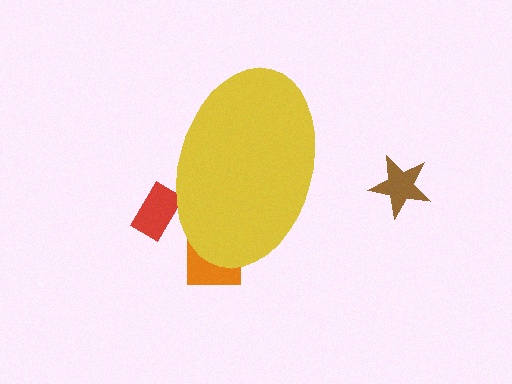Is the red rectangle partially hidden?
Yes, the red rectangle is partially hidden behind the yellow ellipse.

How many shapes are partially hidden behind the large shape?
2 shapes are partially hidden.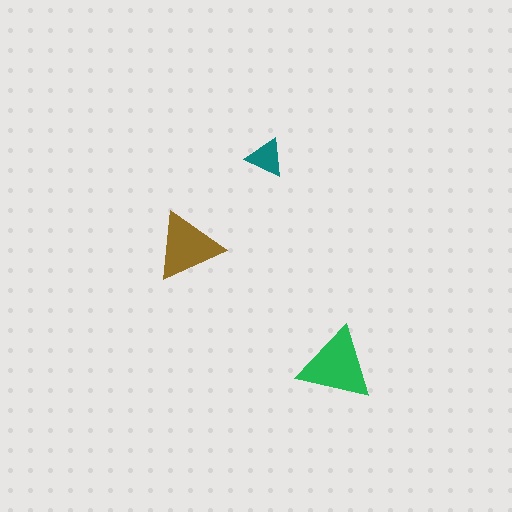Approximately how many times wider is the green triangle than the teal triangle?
About 2 times wider.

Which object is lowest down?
The green triangle is bottommost.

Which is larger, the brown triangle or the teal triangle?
The brown one.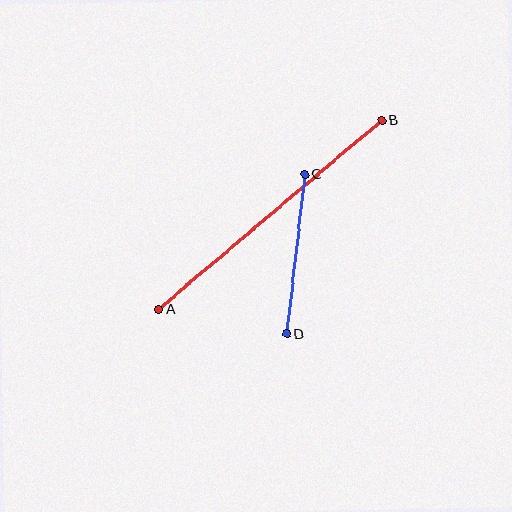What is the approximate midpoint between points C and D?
The midpoint is at approximately (296, 254) pixels.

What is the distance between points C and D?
The distance is approximately 161 pixels.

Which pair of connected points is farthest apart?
Points A and B are farthest apart.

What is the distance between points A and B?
The distance is approximately 292 pixels.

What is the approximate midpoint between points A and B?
The midpoint is at approximately (270, 215) pixels.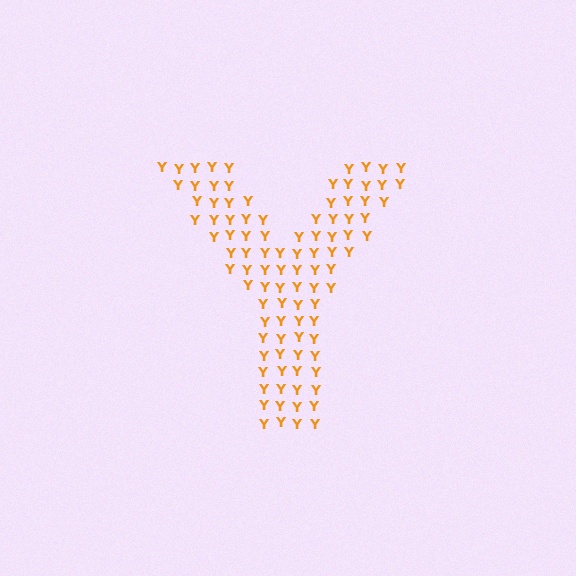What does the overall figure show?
The overall figure shows the letter Y.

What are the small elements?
The small elements are letter Y's.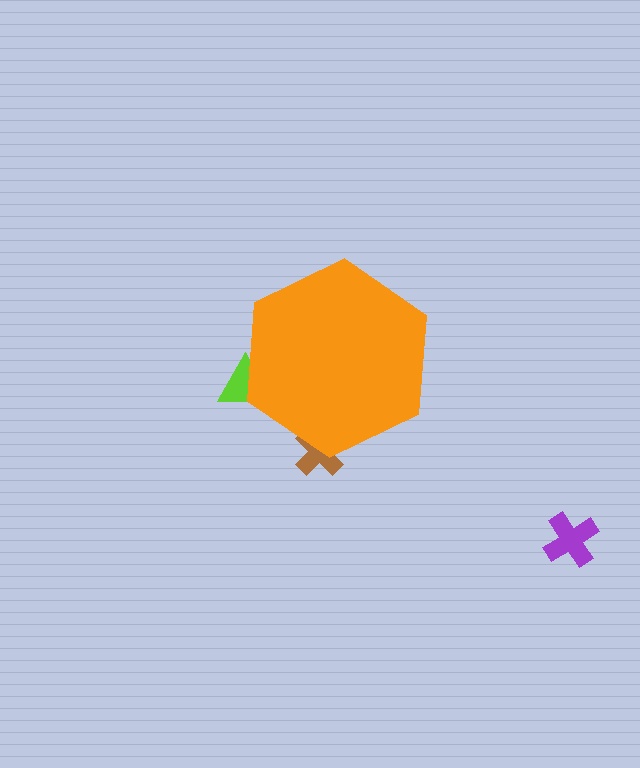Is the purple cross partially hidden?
No, the purple cross is fully visible.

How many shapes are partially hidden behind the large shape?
2 shapes are partially hidden.